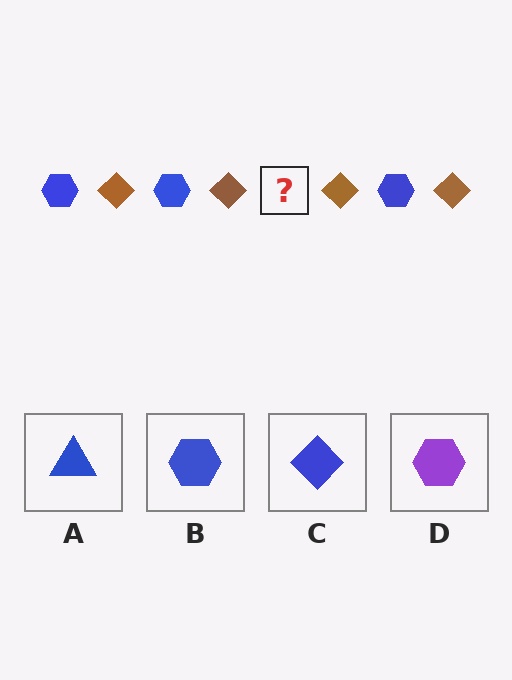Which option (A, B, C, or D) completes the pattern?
B.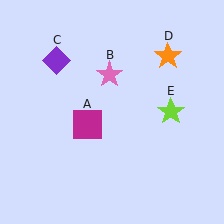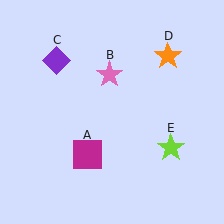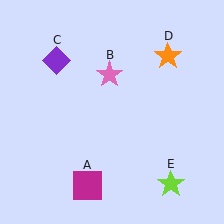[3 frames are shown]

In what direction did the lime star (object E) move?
The lime star (object E) moved down.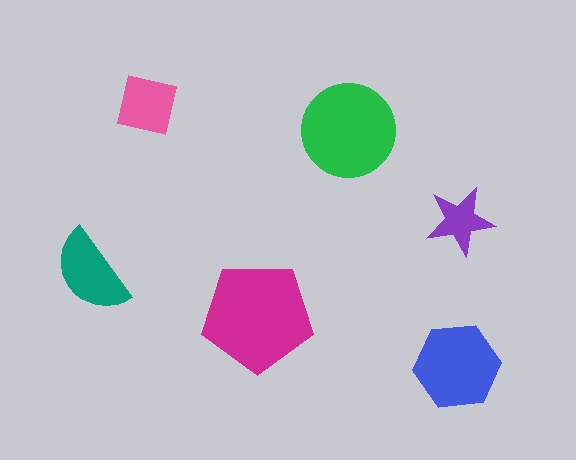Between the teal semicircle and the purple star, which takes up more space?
The teal semicircle.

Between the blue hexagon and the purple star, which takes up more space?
The blue hexagon.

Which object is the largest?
The magenta pentagon.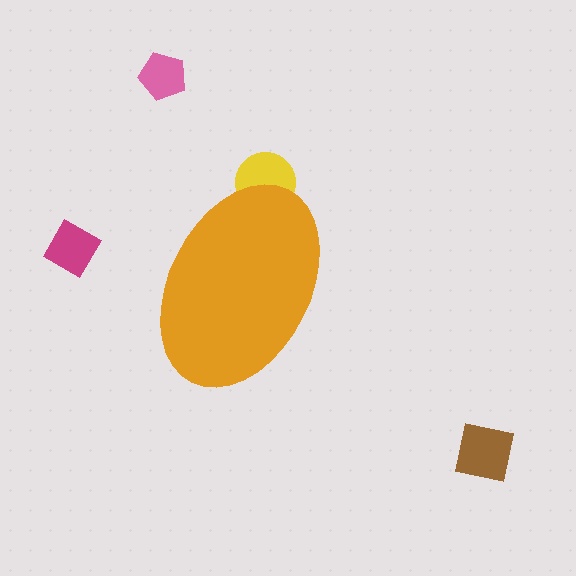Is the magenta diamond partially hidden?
No, the magenta diamond is fully visible.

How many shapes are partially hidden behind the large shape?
1 shape is partially hidden.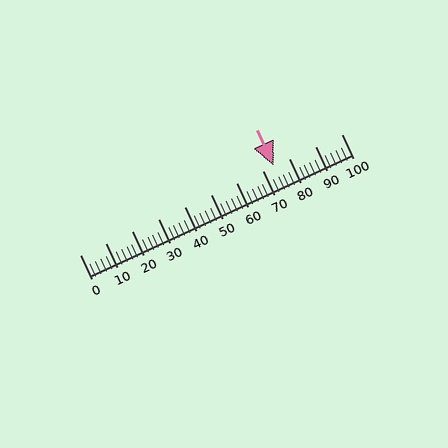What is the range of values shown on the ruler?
The ruler shows values from 0 to 100.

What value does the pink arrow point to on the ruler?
The pink arrow points to approximately 74.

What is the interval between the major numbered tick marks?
The major tick marks are spaced 10 units apart.